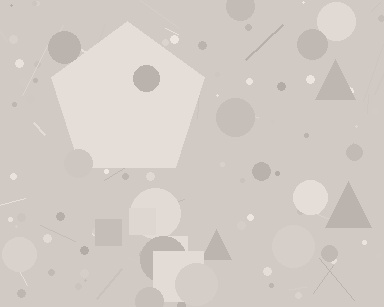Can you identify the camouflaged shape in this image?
The camouflaged shape is a pentagon.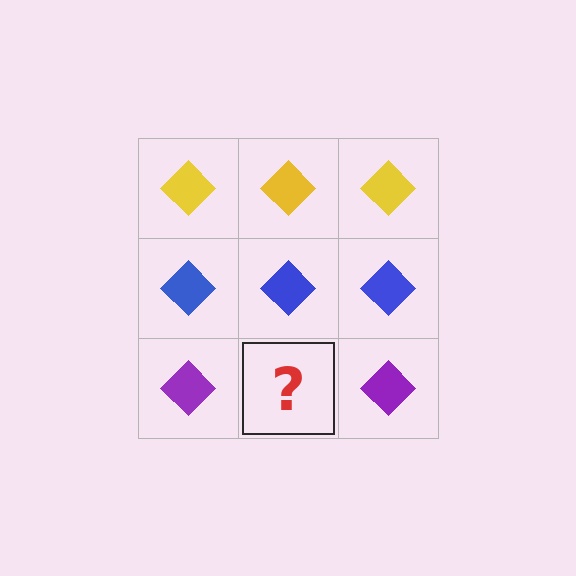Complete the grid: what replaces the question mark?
The question mark should be replaced with a purple diamond.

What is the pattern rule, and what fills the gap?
The rule is that each row has a consistent color. The gap should be filled with a purple diamond.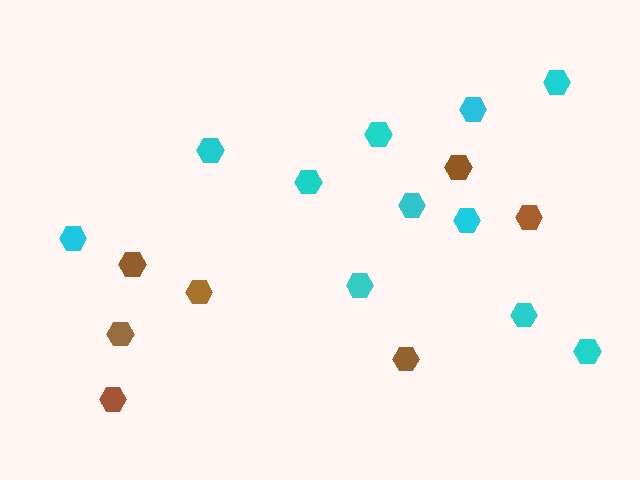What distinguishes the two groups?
There are 2 groups: one group of cyan hexagons (11) and one group of brown hexagons (7).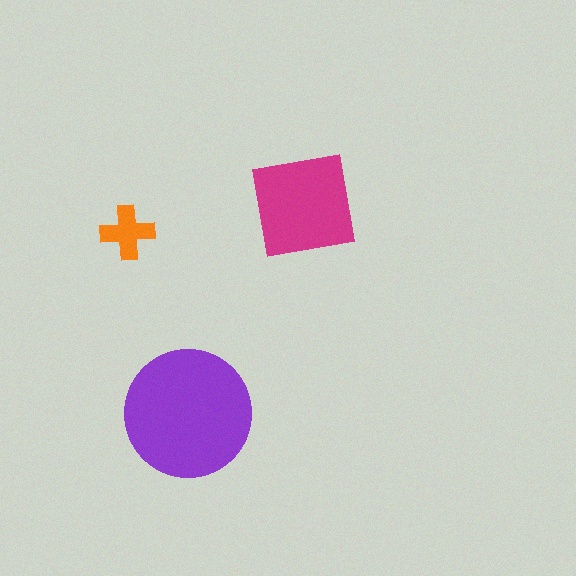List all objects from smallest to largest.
The orange cross, the magenta square, the purple circle.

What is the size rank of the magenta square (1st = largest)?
2nd.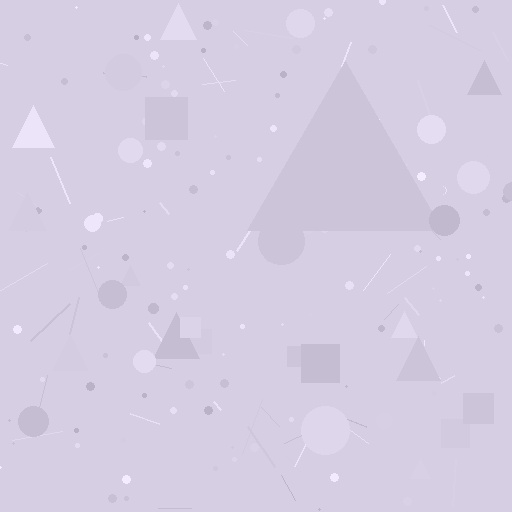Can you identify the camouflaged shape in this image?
The camouflaged shape is a triangle.